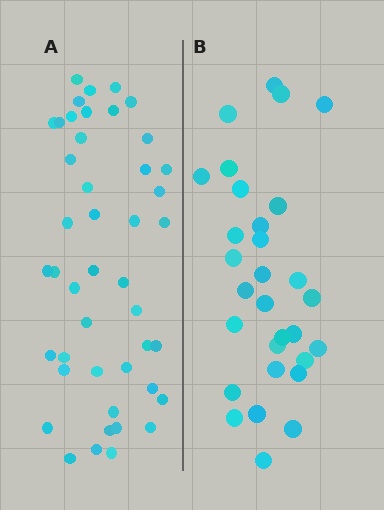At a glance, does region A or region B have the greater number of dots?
Region A (the left region) has more dots.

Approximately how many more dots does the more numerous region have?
Region A has approximately 15 more dots than region B.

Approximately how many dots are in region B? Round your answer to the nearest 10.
About 30 dots.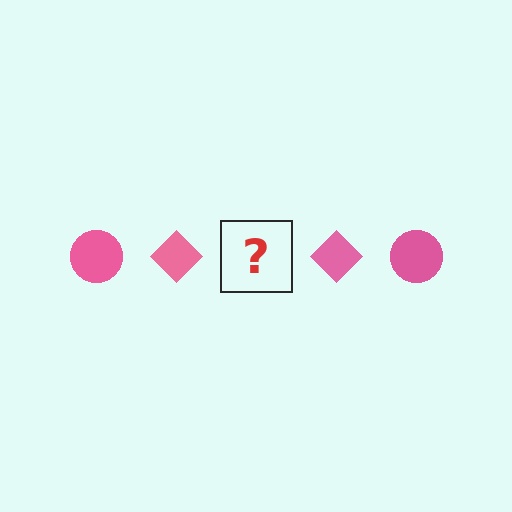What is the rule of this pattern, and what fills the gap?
The rule is that the pattern cycles through circle, diamond shapes in pink. The gap should be filled with a pink circle.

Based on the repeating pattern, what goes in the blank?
The blank should be a pink circle.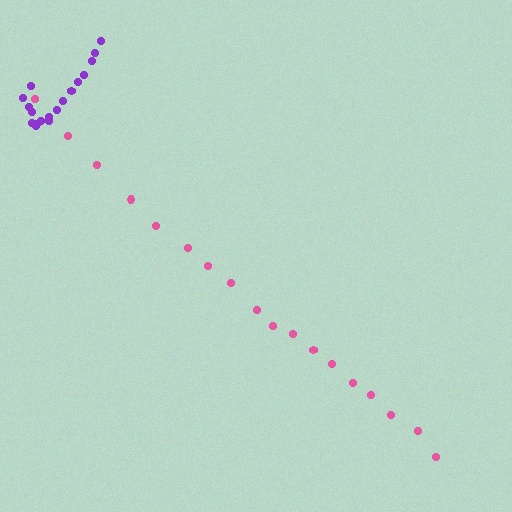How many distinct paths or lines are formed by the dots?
There are 2 distinct paths.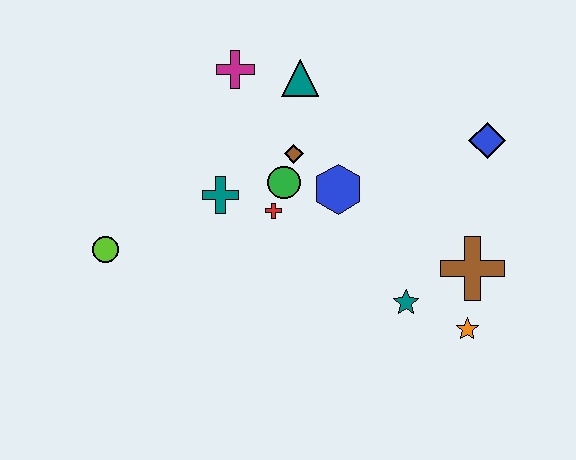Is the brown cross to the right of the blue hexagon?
Yes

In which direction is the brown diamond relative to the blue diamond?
The brown diamond is to the left of the blue diamond.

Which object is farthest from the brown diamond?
The orange star is farthest from the brown diamond.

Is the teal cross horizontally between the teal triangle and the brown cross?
No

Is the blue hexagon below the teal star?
No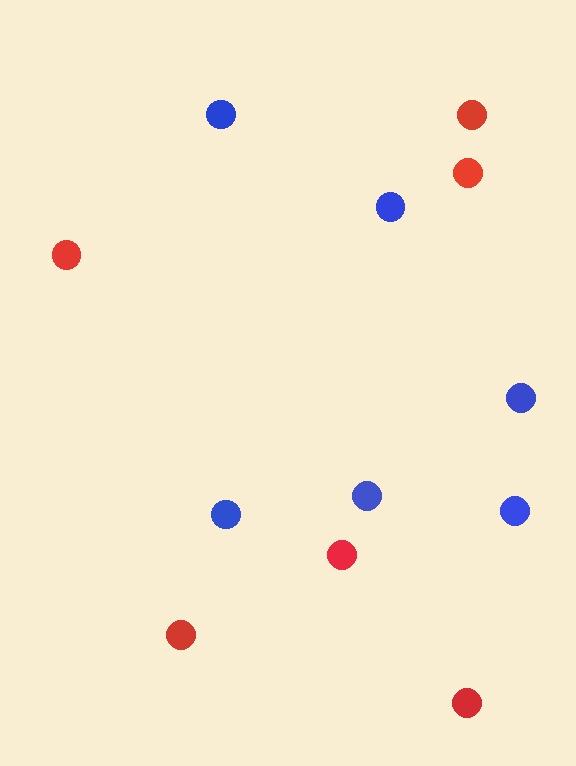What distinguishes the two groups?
There are 2 groups: one group of red circles (6) and one group of blue circles (6).